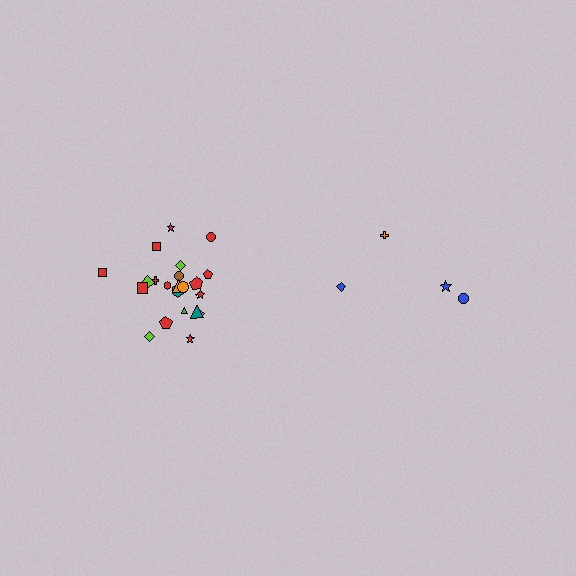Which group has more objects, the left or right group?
The left group.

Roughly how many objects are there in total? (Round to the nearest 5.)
Roughly 25 objects in total.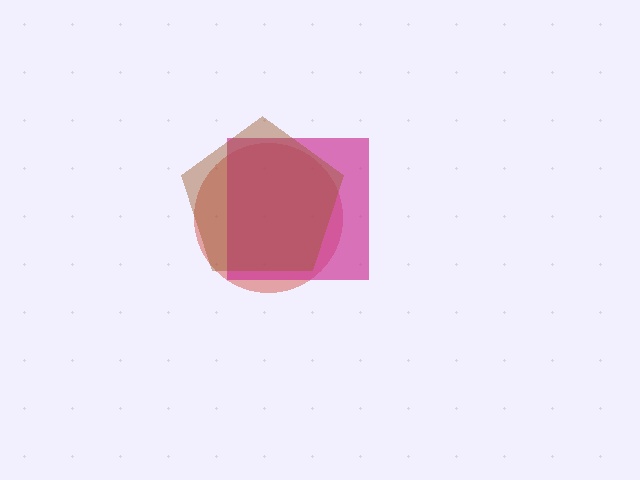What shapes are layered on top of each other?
The layered shapes are: a red circle, a magenta square, a brown pentagon.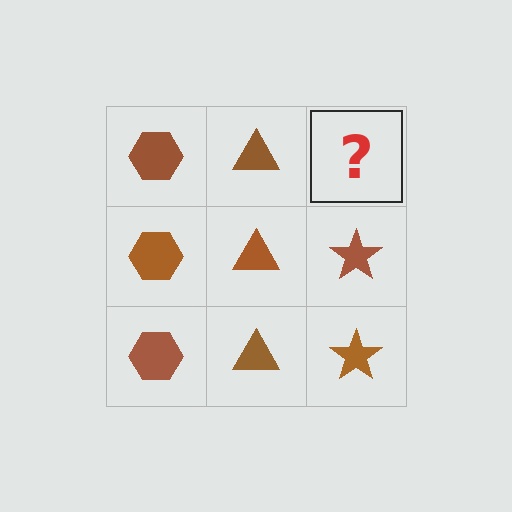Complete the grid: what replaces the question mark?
The question mark should be replaced with a brown star.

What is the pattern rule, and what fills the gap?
The rule is that each column has a consistent shape. The gap should be filled with a brown star.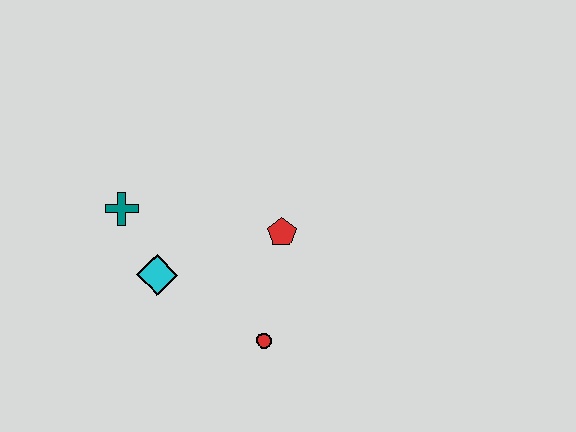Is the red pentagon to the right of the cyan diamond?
Yes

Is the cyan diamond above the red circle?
Yes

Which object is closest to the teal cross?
The cyan diamond is closest to the teal cross.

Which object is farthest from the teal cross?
The red circle is farthest from the teal cross.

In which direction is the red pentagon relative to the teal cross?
The red pentagon is to the right of the teal cross.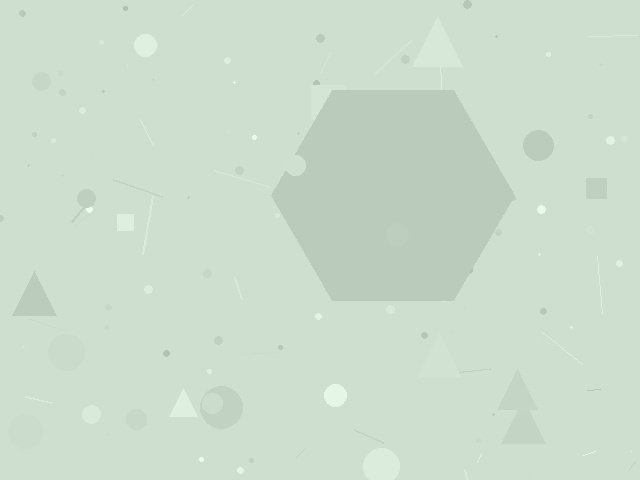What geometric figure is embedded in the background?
A hexagon is embedded in the background.